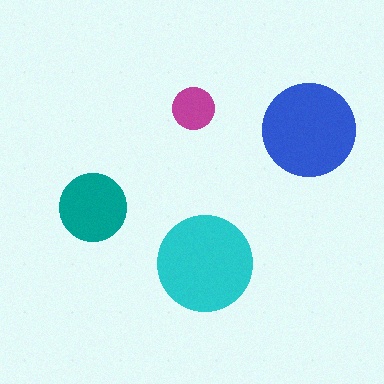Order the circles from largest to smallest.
the cyan one, the blue one, the teal one, the magenta one.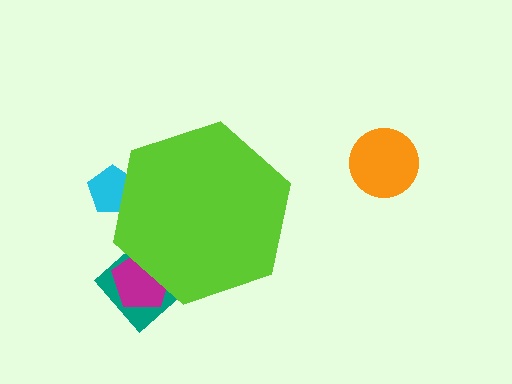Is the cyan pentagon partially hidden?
Yes, the cyan pentagon is partially hidden behind the lime hexagon.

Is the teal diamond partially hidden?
Yes, the teal diamond is partially hidden behind the lime hexagon.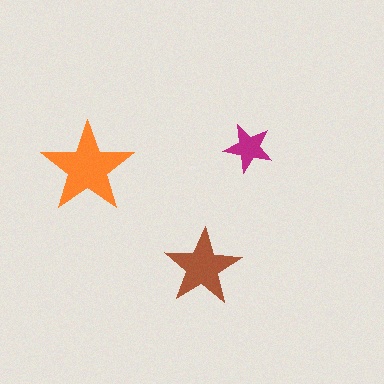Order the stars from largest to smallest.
the orange one, the brown one, the magenta one.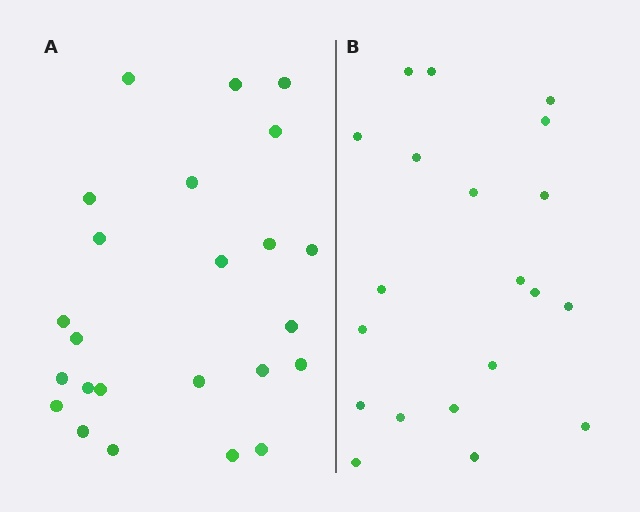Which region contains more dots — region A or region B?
Region A (the left region) has more dots.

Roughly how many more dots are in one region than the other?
Region A has about 4 more dots than region B.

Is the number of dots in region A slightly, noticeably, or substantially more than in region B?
Region A has only slightly more — the two regions are fairly close. The ratio is roughly 1.2 to 1.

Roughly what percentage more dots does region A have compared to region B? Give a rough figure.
About 20% more.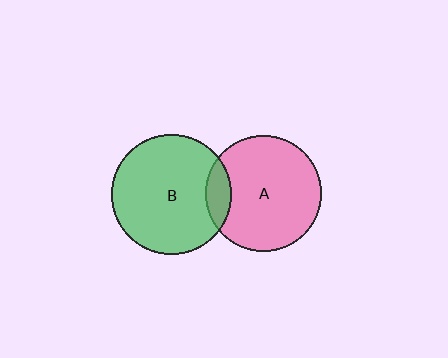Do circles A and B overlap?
Yes.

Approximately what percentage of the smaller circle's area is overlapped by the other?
Approximately 10%.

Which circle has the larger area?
Circle B (green).